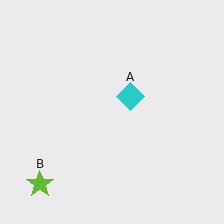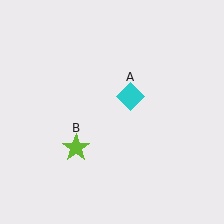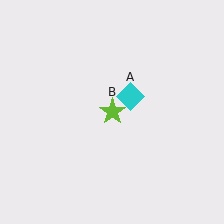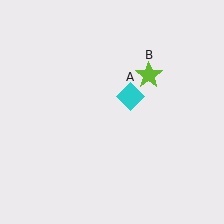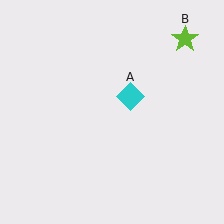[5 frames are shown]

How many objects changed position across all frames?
1 object changed position: lime star (object B).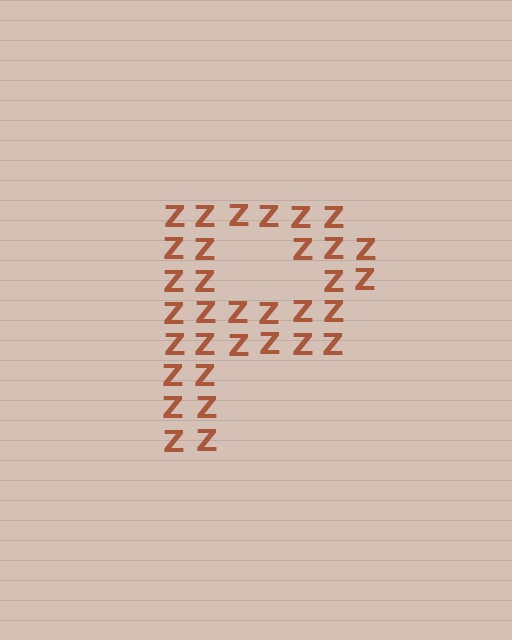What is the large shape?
The large shape is the letter P.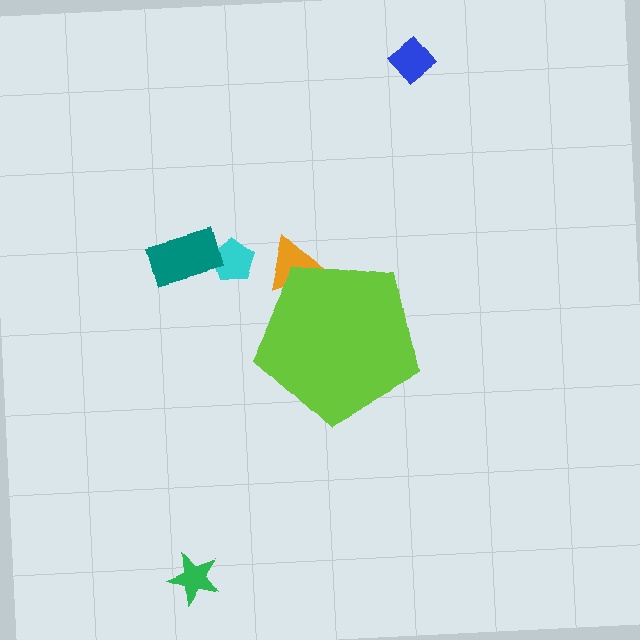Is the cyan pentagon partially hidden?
No, the cyan pentagon is fully visible.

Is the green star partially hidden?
No, the green star is fully visible.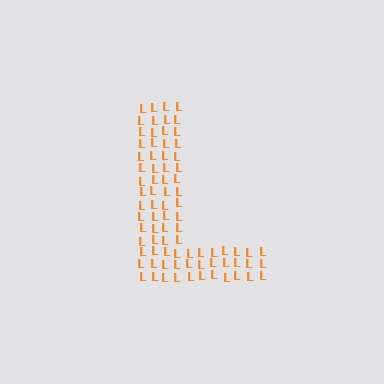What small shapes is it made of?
It is made of small letter L's.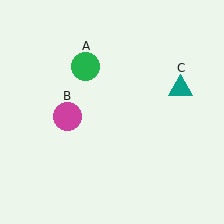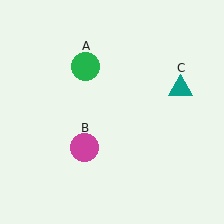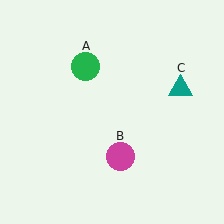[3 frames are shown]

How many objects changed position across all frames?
1 object changed position: magenta circle (object B).